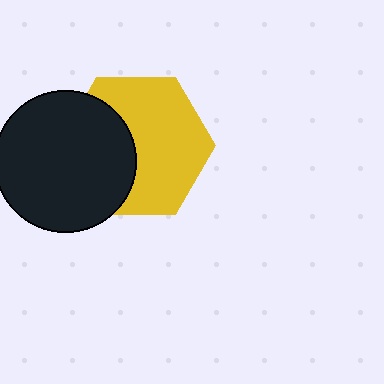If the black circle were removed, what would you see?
You would see the complete yellow hexagon.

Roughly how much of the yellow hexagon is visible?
About half of it is visible (roughly 62%).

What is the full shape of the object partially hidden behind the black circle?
The partially hidden object is a yellow hexagon.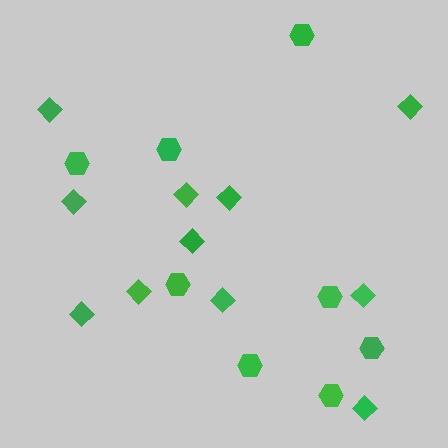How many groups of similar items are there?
There are 2 groups: one group of diamonds (11) and one group of hexagons (8).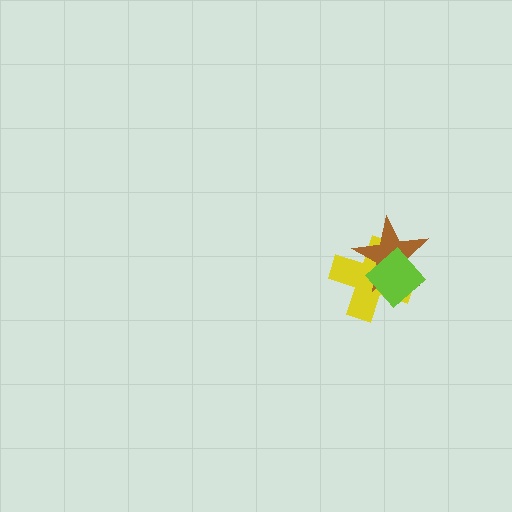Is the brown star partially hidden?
Yes, it is partially covered by another shape.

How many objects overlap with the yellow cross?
2 objects overlap with the yellow cross.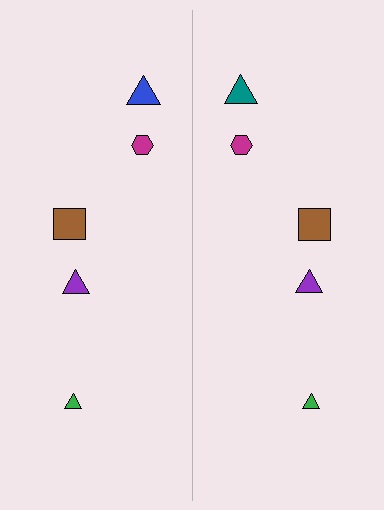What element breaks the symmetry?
The teal triangle on the right side breaks the symmetry — its mirror counterpart is blue.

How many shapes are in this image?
There are 10 shapes in this image.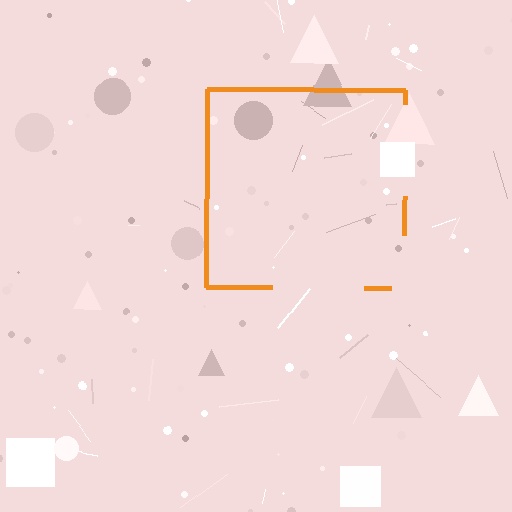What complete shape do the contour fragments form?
The contour fragments form a square.